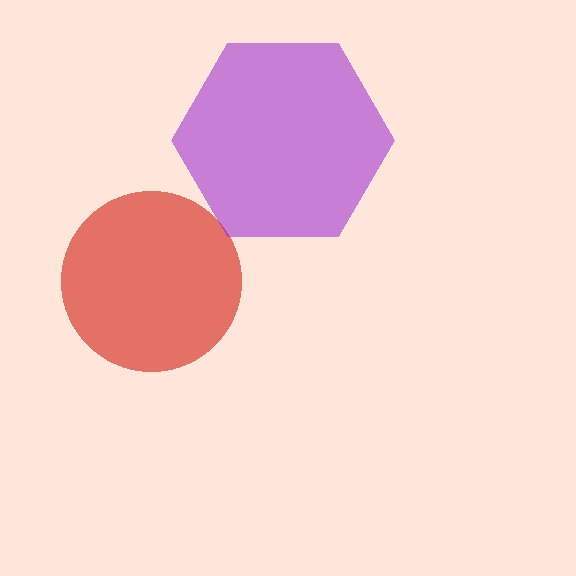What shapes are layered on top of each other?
The layered shapes are: a red circle, a purple hexagon.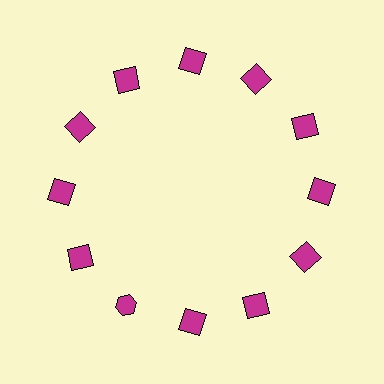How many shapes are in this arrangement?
There are 12 shapes arranged in a ring pattern.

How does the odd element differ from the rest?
It has a different shape: hexagon instead of square.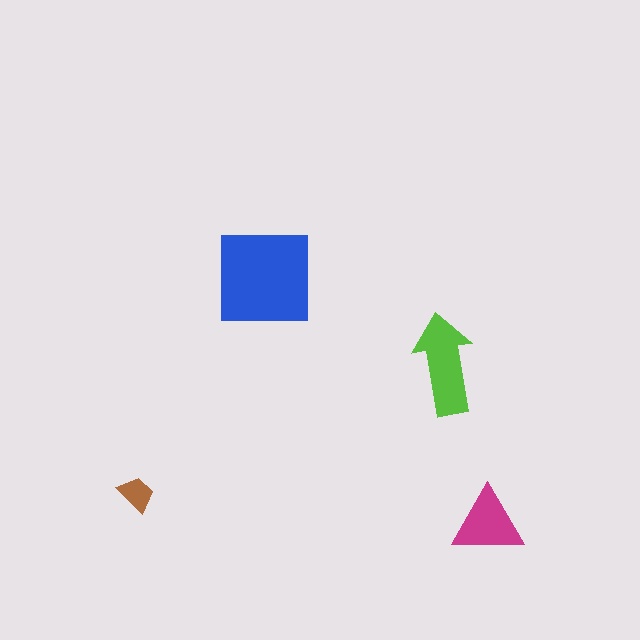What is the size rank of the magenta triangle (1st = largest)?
3rd.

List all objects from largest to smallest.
The blue square, the lime arrow, the magenta triangle, the brown trapezoid.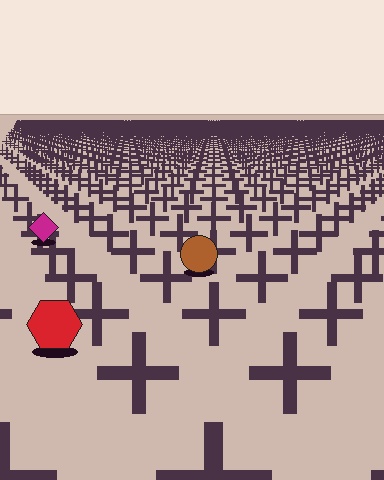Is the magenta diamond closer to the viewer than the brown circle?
No. The brown circle is closer — you can tell from the texture gradient: the ground texture is coarser near it.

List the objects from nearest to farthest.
From nearest to farthest: the red hexagon, the brown circle, the magenta diamond.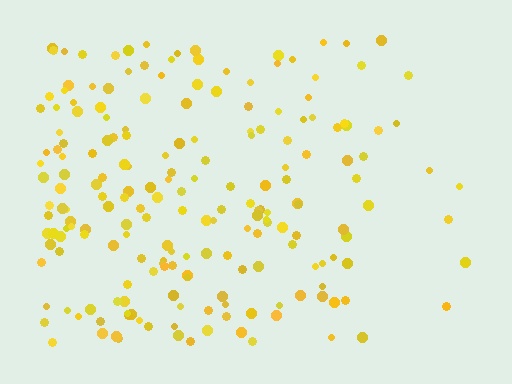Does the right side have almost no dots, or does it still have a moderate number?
Still a moderate number, just noticeably fewer than the left.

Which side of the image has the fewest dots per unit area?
The right.